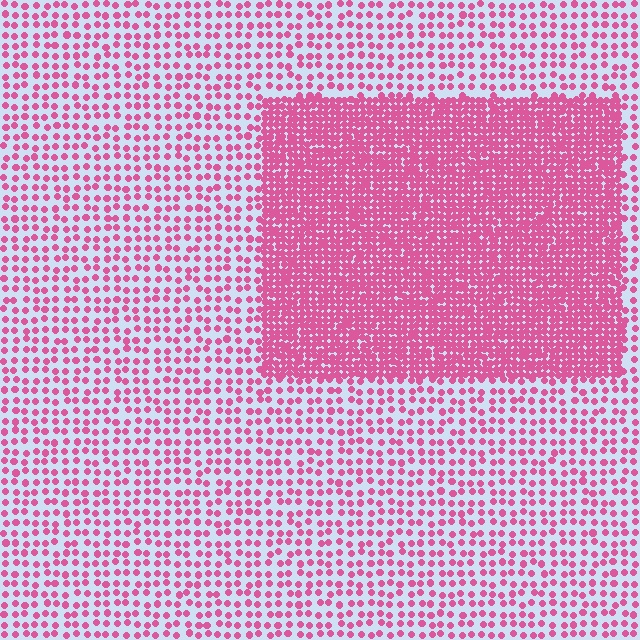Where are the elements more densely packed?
The elements are more densely packed inside the rectangle boundary.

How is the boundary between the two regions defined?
The boundary is defined by a change in element density (approximately 2.8x ratio). All elements are the same color, size, and shape.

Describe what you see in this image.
The image contains small pink elements arranged at two different densities. A rectangle-shaped region is visible where the elements are more densely packed than the surrounding area.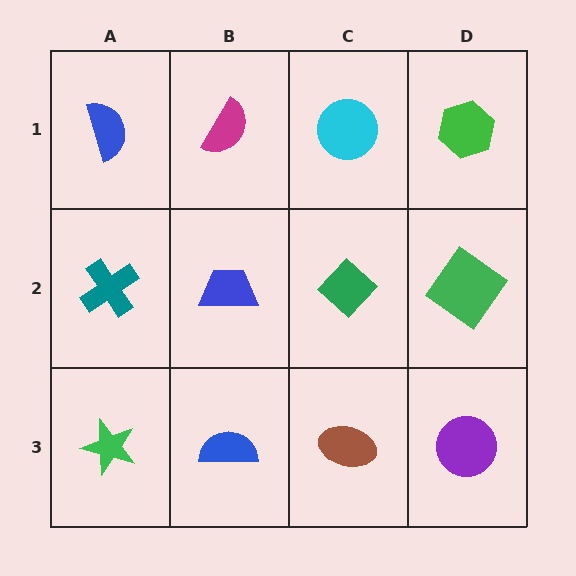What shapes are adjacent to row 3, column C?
A green diamond (row 2, column C), a blue semicircle (row 3, column B), a purple circle (row 3, column D).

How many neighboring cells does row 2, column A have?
3.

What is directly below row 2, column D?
A purple circle.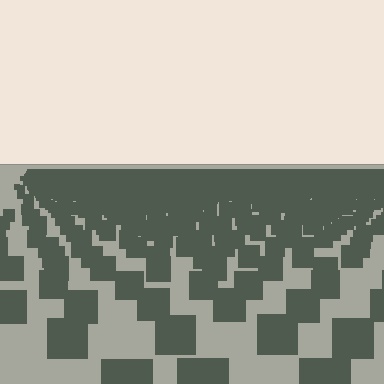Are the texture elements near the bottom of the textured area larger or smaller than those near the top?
Larger. Near the bottom, elements are closer to the viewer and appear at a bigger on-screen size.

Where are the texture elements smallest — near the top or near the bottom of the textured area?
Near the top.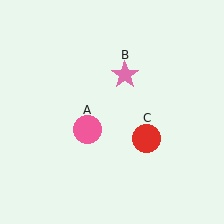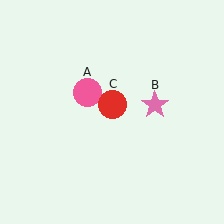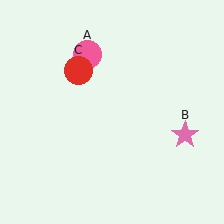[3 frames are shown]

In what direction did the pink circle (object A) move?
The pink circle (object A) moved up.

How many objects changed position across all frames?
3 objects changed position: pink circle (object A), pink star (object B), red circle (object C).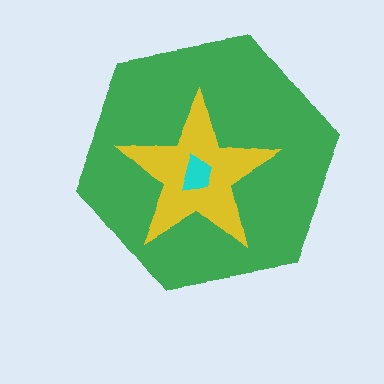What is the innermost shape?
The cyan trapezoid.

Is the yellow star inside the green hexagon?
Yes.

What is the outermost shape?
The green hexagon.